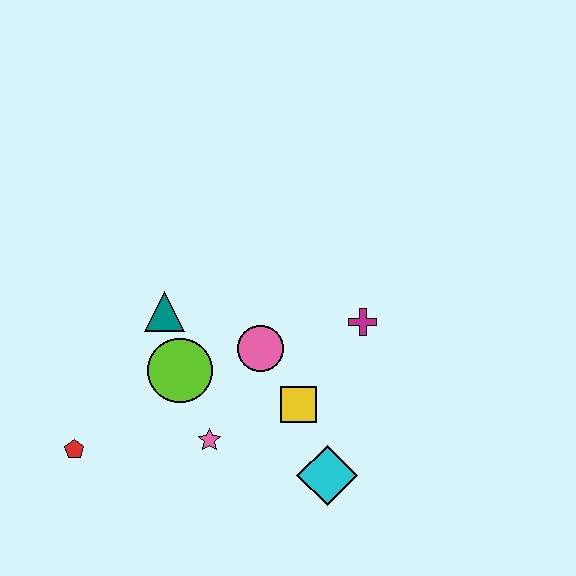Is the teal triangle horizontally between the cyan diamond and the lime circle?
No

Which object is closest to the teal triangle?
The lime circle is closest to the teal triangle.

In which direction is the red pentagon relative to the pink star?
The red pentagon is to the left of the pink star.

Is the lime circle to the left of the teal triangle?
No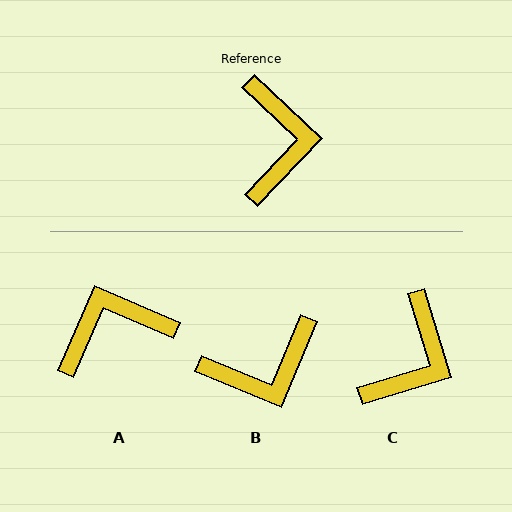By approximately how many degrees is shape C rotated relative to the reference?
Approximately 30 degrees clockwise.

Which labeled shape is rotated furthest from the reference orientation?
A, about 110 degrees away.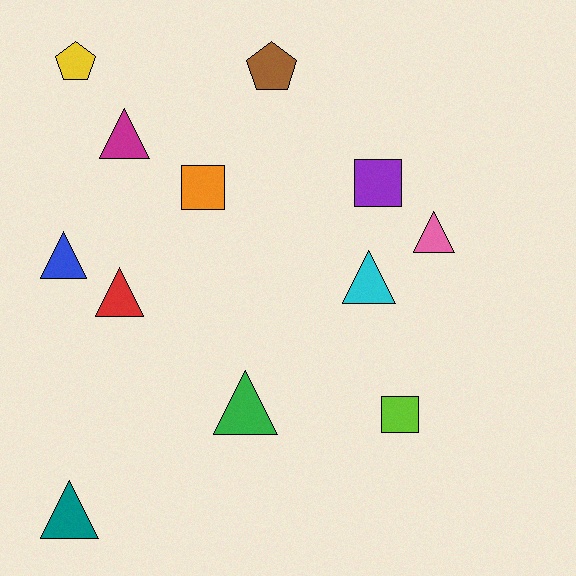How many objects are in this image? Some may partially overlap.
There are 12 objects.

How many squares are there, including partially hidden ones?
There are 3 squares.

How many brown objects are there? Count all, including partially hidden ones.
There is 1 brown object.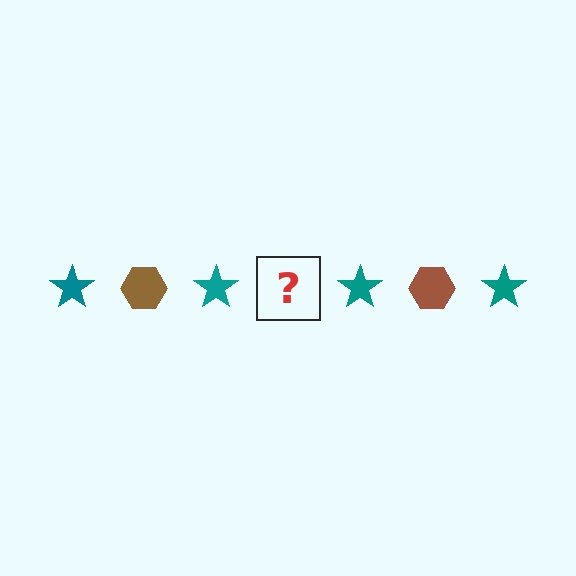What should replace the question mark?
The question mark should be replaced with a brown hexagon.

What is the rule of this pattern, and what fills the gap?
The rule is that the pattern alternates between teal star and brown hexagon. The gap should be filled with a brown hexagon.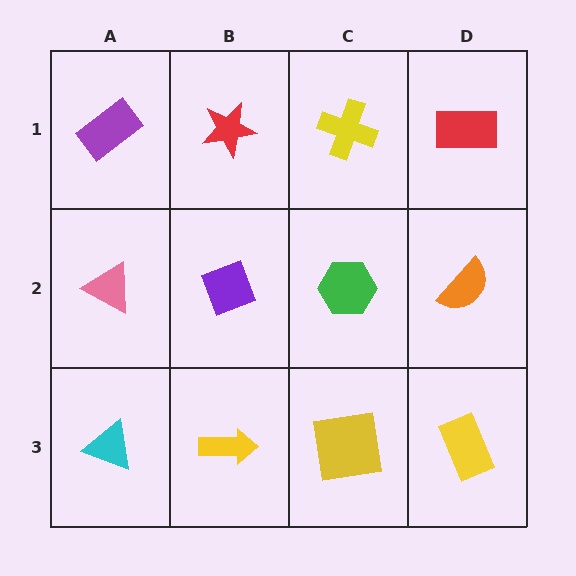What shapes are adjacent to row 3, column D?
An orange semicircle (row 2, column D), a yellow square (row 3, column C).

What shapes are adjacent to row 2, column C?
A yellow cross (row 1, column C), a yellow square (row 3, column C), a purple diamond (row 2, column B), an orange semicircle (row 2, column D).